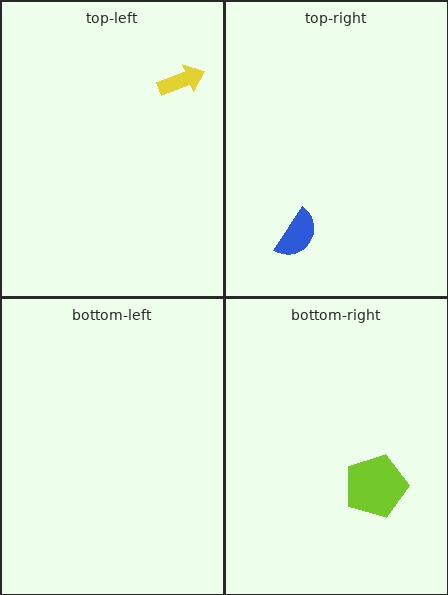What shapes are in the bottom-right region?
The lime pentagon.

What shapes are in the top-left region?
The yellow arrow.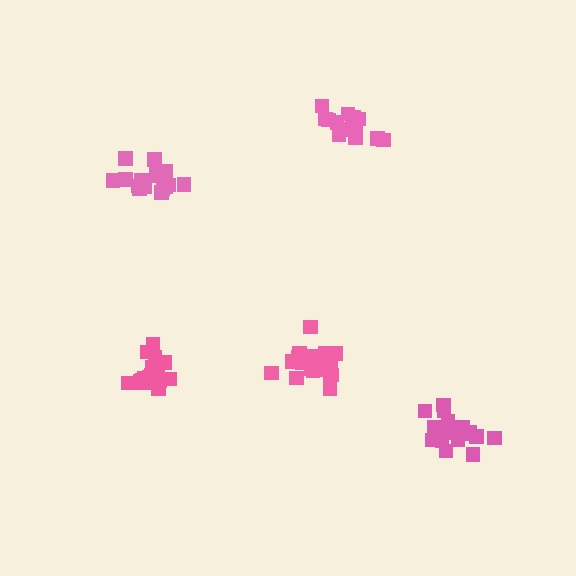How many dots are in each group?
Group 1: 20 dots, Group 2: 19 dots, Group 3: 19 dots, Group 4: 15 dots, Group 5: 20 dots (93 total).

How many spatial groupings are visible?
There are 5 spatial groupings.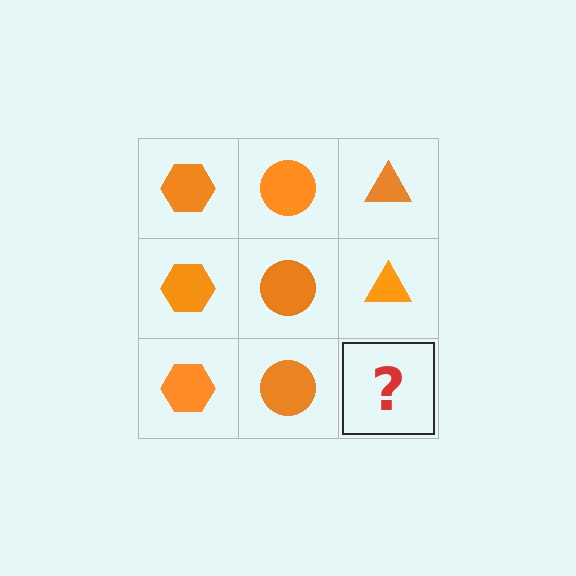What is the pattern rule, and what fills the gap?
The rule is that each column has a consistent shape. The gap should be filled with an orange triangle.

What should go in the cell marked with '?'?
The missing cell should contain an orange triangle.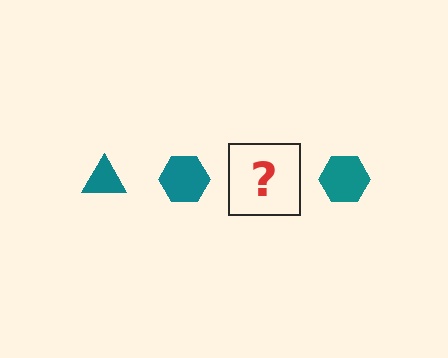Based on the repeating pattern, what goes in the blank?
The blank should be a teal triangle.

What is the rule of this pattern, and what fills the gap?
The rule is that the pattern cycles through triangle, hexagon shapes in teal. The gap should be filled with a teal triangle.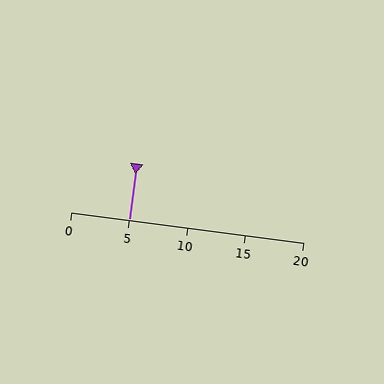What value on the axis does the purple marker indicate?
The marker indicates approximately 5.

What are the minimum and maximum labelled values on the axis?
The axis runs from 0 to 20.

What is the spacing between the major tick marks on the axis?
The major ticks are spaced 5 apart.